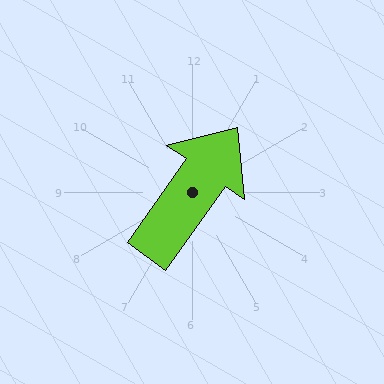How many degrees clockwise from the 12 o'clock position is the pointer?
Approximately 35 degrees.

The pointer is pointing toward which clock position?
Roughly 1 o'clock.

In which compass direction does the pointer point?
Northeast.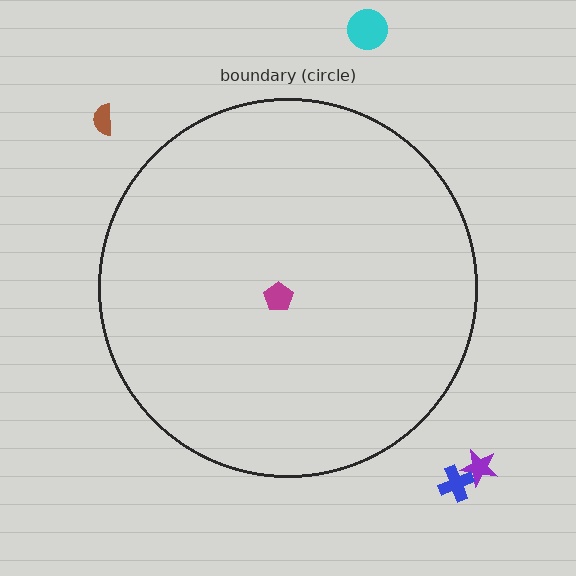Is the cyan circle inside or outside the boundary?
Outside.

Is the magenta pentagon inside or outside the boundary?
Inside.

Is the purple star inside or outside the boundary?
Outside.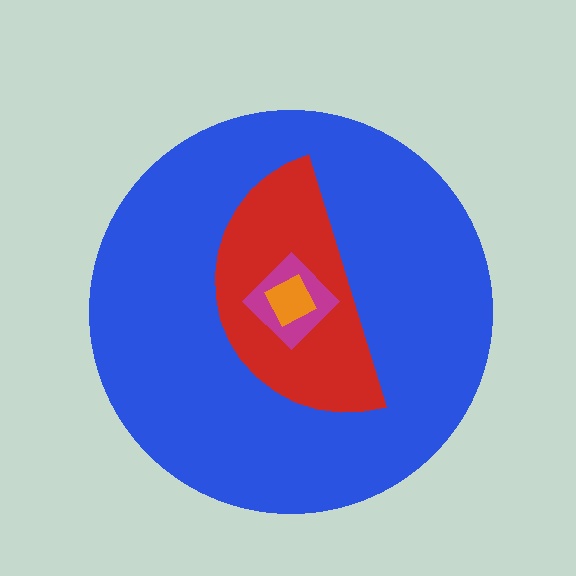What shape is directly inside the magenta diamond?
The orange square.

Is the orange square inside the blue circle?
Yes.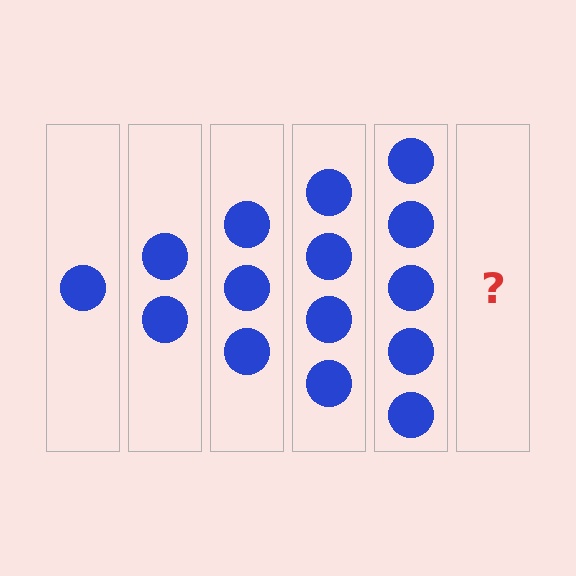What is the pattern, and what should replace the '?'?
The pattern is that each step adds one more circle. The '?' should be 6 circles.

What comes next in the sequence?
The next element should be 6 circles.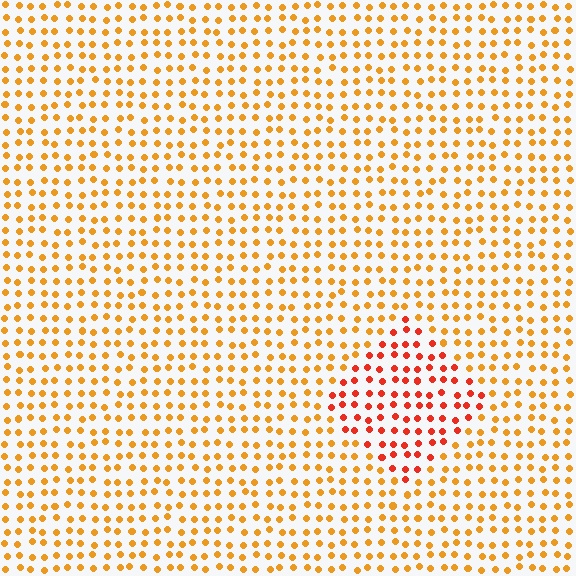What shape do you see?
I see a diamond.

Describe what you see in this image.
The image is filled with small orange elements in a uniform arrangement. A diamond-shaped region is visible where the elements are tinted to a slightly different hue, forming a subtle color boundary.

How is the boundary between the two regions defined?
The boundary is defined purely by a slight shift in hue (about 32 degrees). Spacing, size, and orientation are identical on both sides.